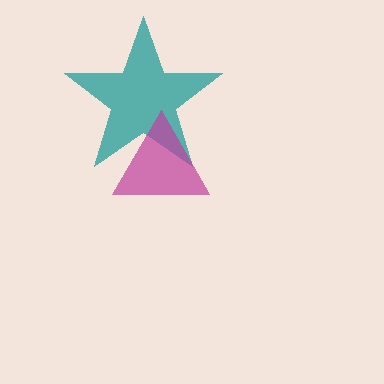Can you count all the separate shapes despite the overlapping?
Yes, there are 2 separate shapes.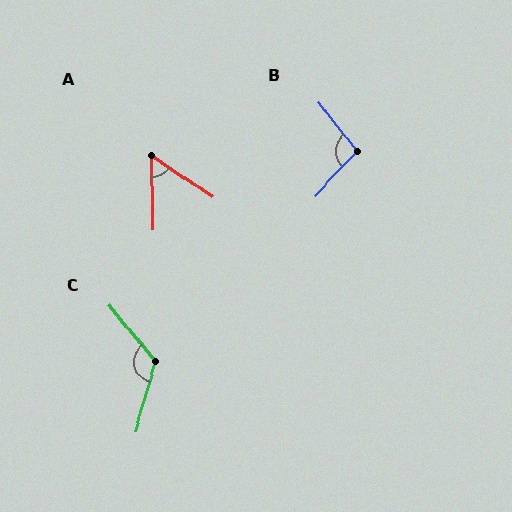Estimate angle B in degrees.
Approximately 99 degrees.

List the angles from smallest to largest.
A (54°), B (99°), C (125°).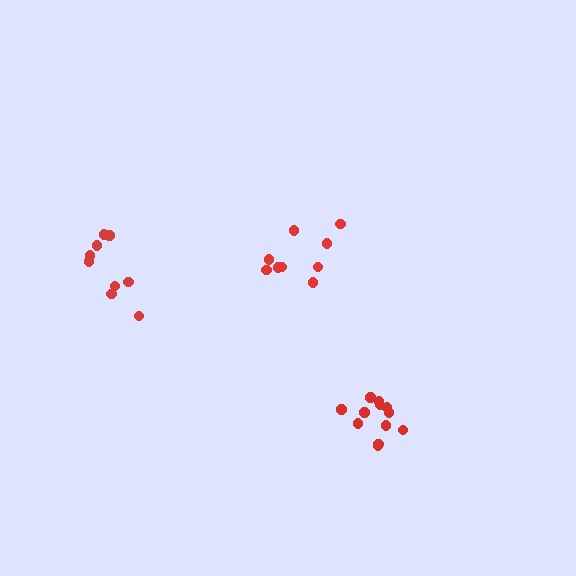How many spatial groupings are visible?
There are 3 spatial groupings.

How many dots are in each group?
Group 1: 9 dots, Group 2: 9 dots, Group 3: 12 dots (30 total).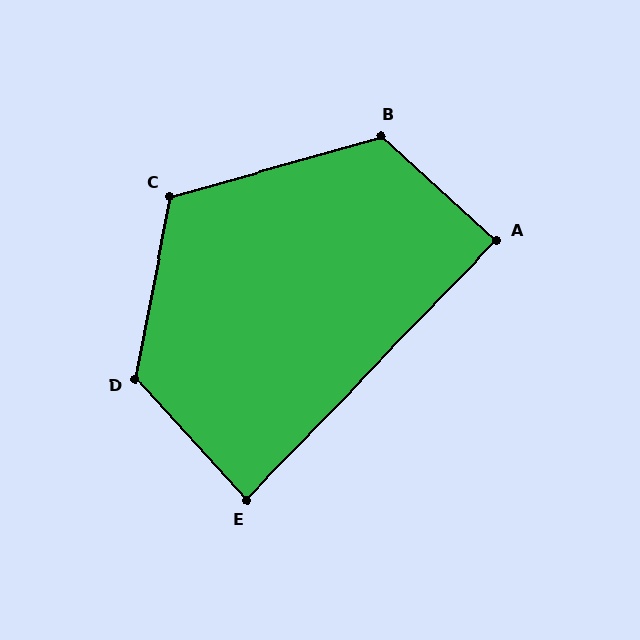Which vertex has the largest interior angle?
D, at approximately 126 degrees.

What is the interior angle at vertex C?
Approximately 117 degrees (obtuse).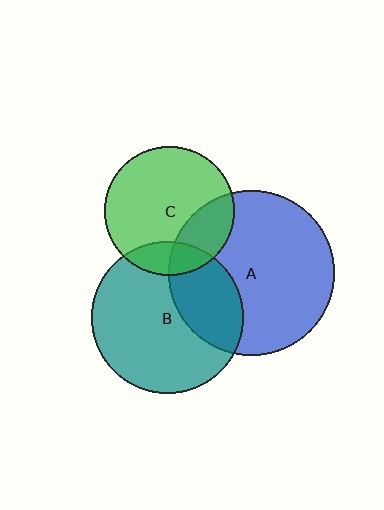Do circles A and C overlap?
Yes.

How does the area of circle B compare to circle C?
Approximately 1.4 times.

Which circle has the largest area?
Circle A (blue).